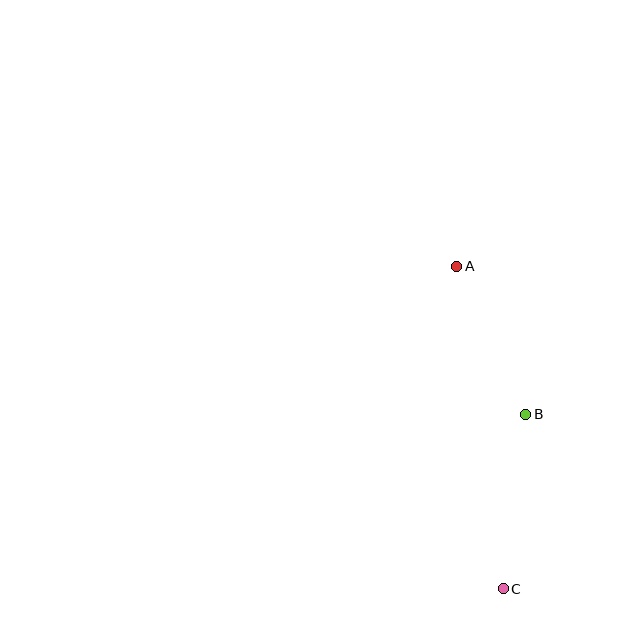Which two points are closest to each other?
Points A and B are closest to each other.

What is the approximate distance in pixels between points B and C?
The distance between B and C is approximately 176 pixels.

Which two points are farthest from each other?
Points A and C are farthest from each other.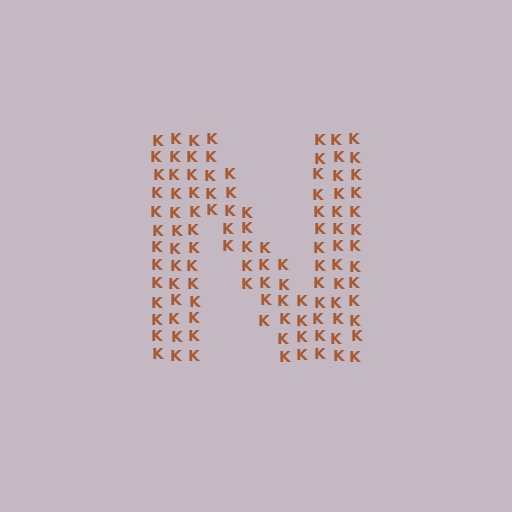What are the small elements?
The small elements are letter K's.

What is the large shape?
The large shape is the letter N.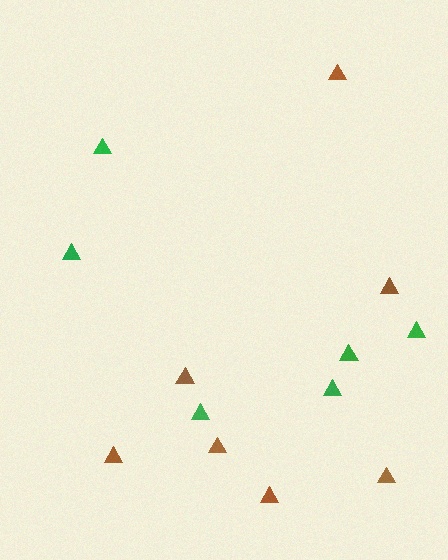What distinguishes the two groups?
There are 2 groups: one group of brown triangles (7) and one group of green triangles (6).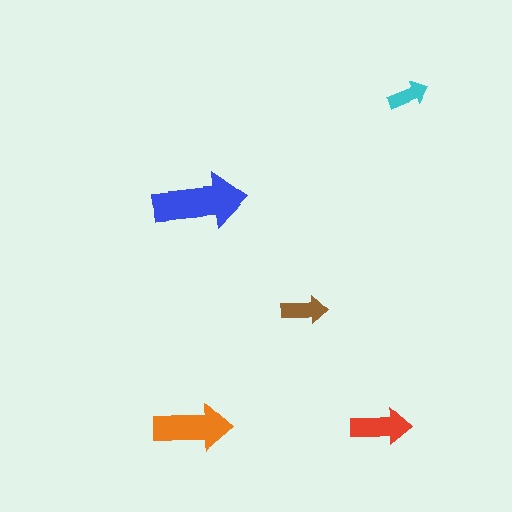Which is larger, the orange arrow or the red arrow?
The orange one.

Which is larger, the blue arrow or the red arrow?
The blue one.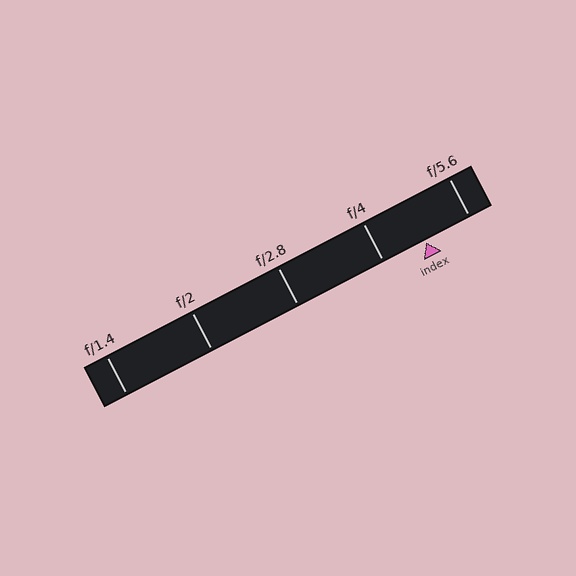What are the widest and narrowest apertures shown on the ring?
The widest aperture shown is f/1.4 and the narrowest is f/5.6.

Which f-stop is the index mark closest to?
The index mark is closest to f/4.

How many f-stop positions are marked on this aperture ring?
There are 5 f-stop positions marked.